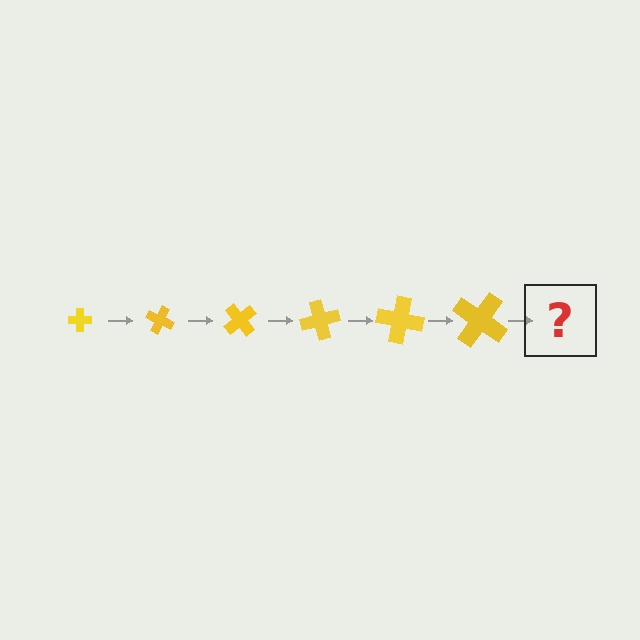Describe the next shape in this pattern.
It should be a cross, larger than the previous one and rotated 150 degrees from the start.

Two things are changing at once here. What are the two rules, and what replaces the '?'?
The two rules are that the cross grows larger each step and it rotates 25 degrees each step. The '?' should be a cross, larger than the previous one and rotated 150 degrees from the start.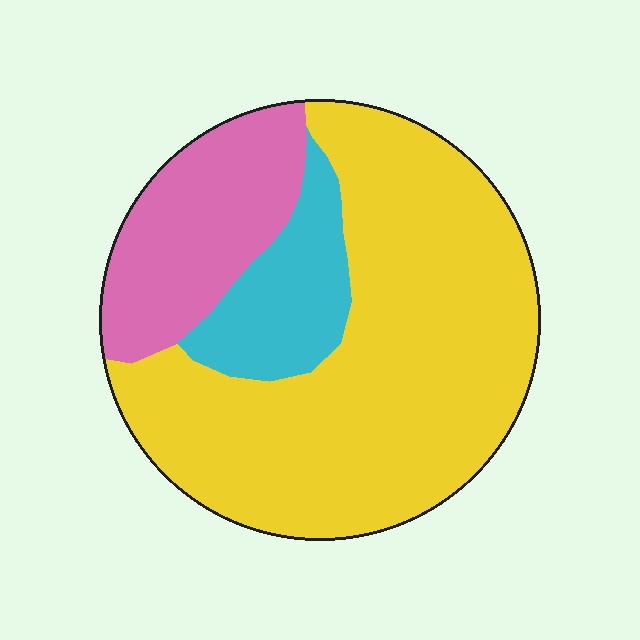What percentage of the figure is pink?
Pink covers 21% of the figure.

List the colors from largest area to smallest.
From largest to smallest: yellow, pink, cyan.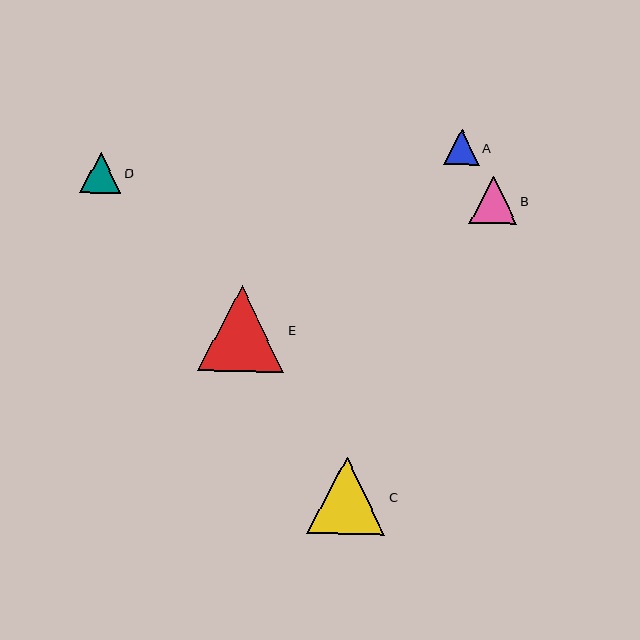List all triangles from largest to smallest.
From largest to smallest: E, C, B, D, A.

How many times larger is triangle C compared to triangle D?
Triangle C is approximately 1.9 times the size of triangle D.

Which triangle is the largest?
Triangle E is the largest with a size of approximately 86 pixels.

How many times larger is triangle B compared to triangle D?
Triangle B is approximately 1.2 times the size of triangle D.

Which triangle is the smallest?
Triangle A is the smallest with a size of approximately 36 pixels.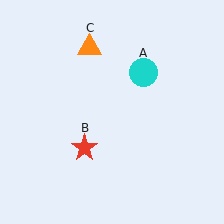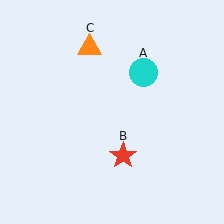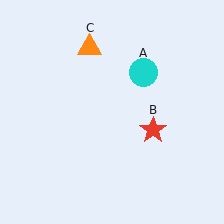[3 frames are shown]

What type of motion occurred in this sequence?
The red star (object B) rotated counterclockwise around the center of the scene.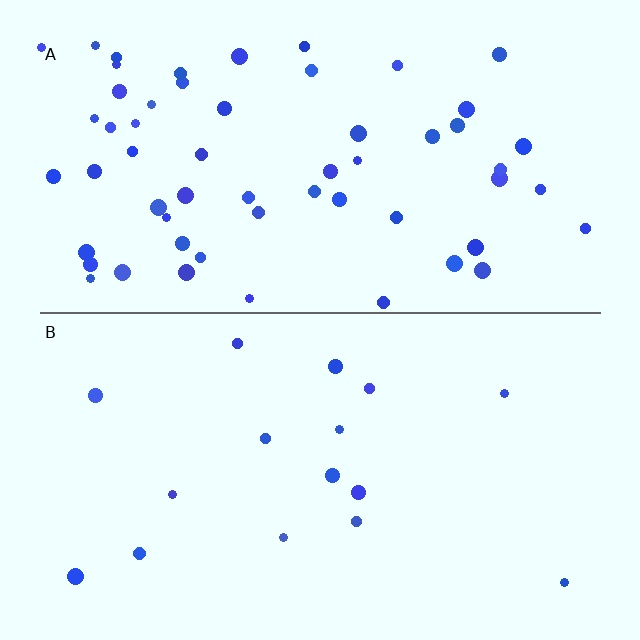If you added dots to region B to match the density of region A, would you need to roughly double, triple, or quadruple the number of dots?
Approximately quadruple.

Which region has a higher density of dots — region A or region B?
A (the top).